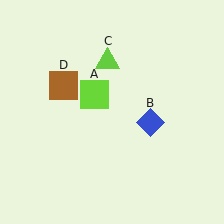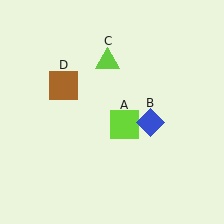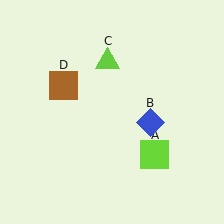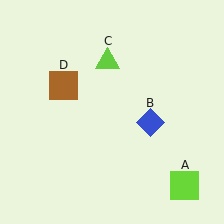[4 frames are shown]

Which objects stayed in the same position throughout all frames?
Blue diamond (object B) and lime triangle (object C) and brown square (object D) remained stationary.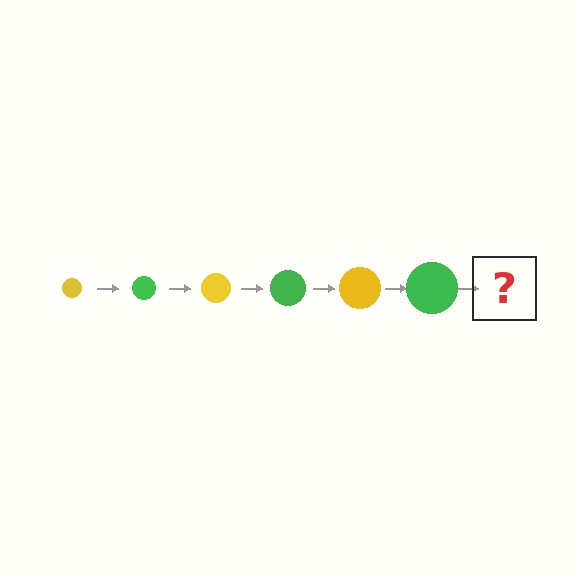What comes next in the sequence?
The next element should be a yellow circle, larger than the previous one.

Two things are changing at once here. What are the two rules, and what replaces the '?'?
The two rules are that the circle grows larger each step and the color cycles through yellow and green. The '?' should be a yellow circle, larger than the previous one.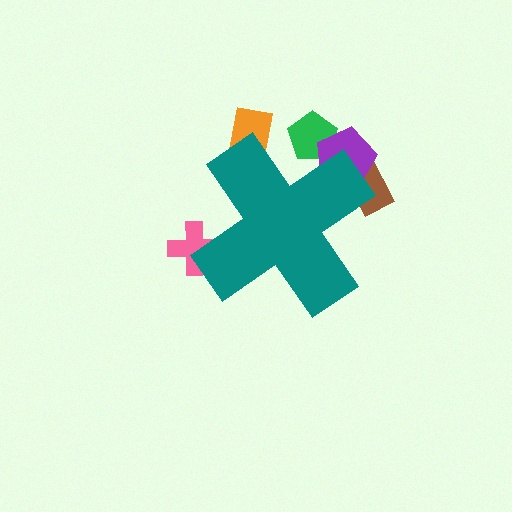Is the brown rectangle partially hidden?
Yes, the brown rectangle is partially hidden behind the teal cross.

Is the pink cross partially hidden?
Yes, the pink cross is partially hidden behind the teal cross.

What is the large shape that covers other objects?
A teal cross.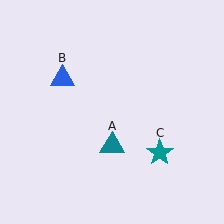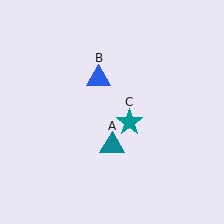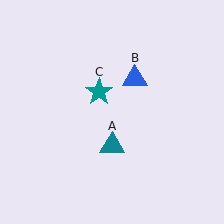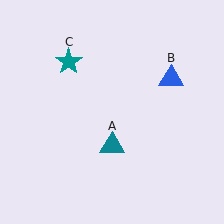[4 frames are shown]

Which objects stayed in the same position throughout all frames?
Teal triangle (object A) remained stationary.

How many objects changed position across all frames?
2 objects changed position: blue triangle (object B), teal star (object C).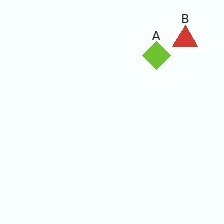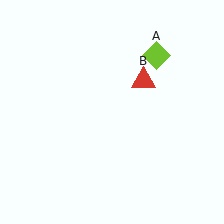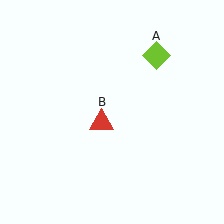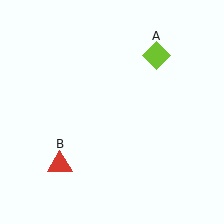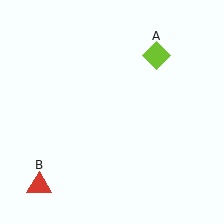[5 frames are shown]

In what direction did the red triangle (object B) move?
The red triangle (object B) moved down and to the left.